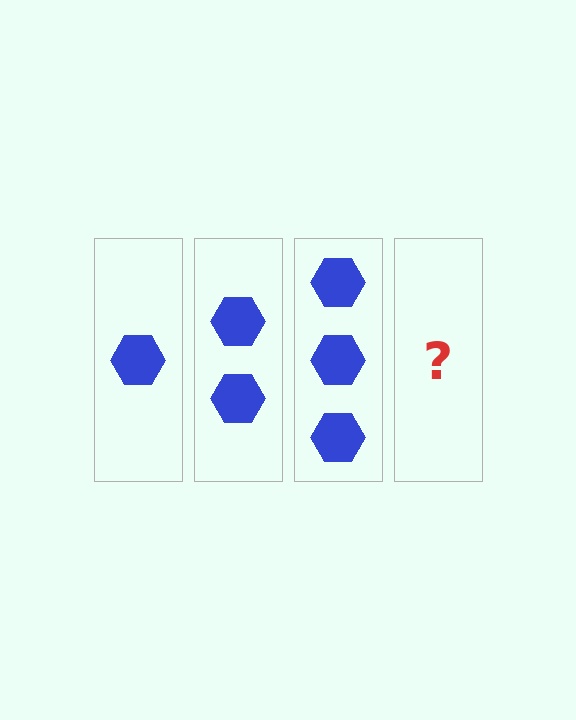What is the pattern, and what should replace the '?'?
The pattern is that each step adds one more hexagon. The '?' should be 4 hexagons.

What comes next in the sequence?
The next element should be 4 hexagons.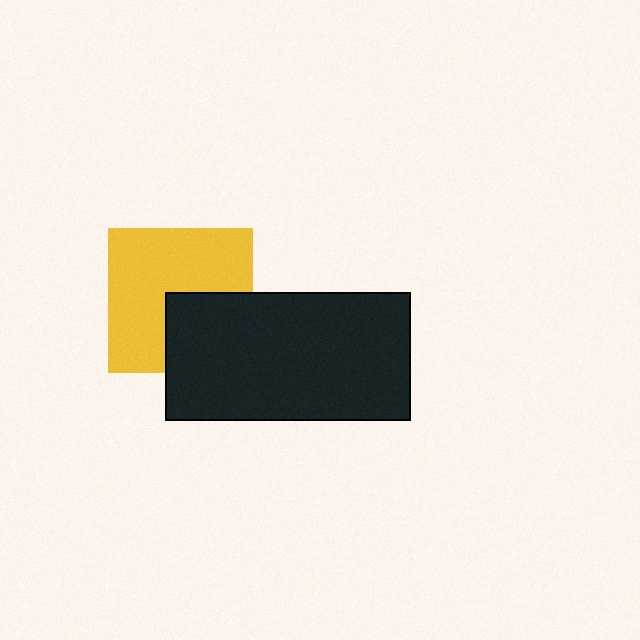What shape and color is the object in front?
The object in front is a black rectangle.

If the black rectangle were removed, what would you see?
You would see the complete yellow square.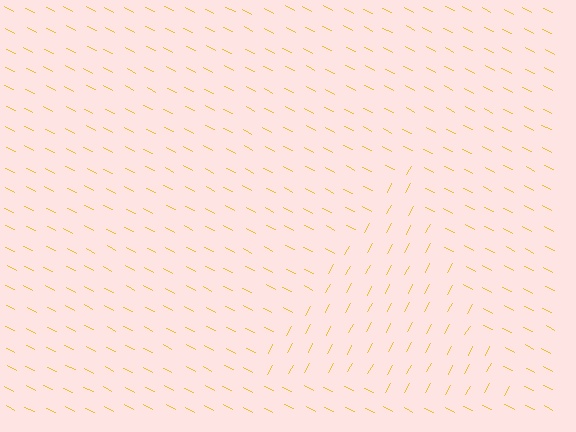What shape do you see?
I see a triangle.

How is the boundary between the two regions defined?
The boundary is defined purely by a change in line orientation (approximately 88 degrees difference). All lines are the same color and thickness.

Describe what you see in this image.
The image is filled with small yellow line segments. A triangle region in the image has lines oriented differently from the surrounding lines, creating a visible texture boundary.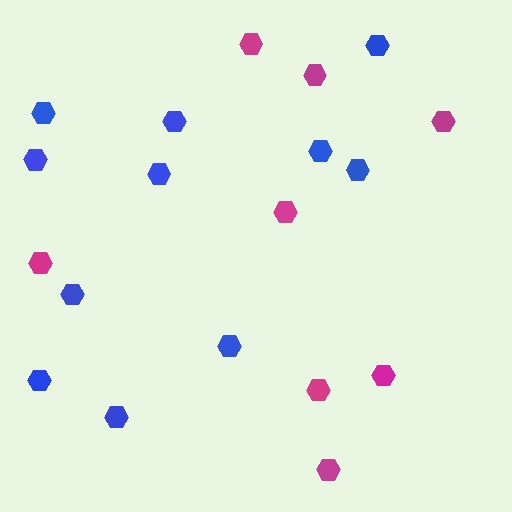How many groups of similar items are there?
There are 2 groups: one group of magenta hexagons (8) and one group of blue hexagons (11).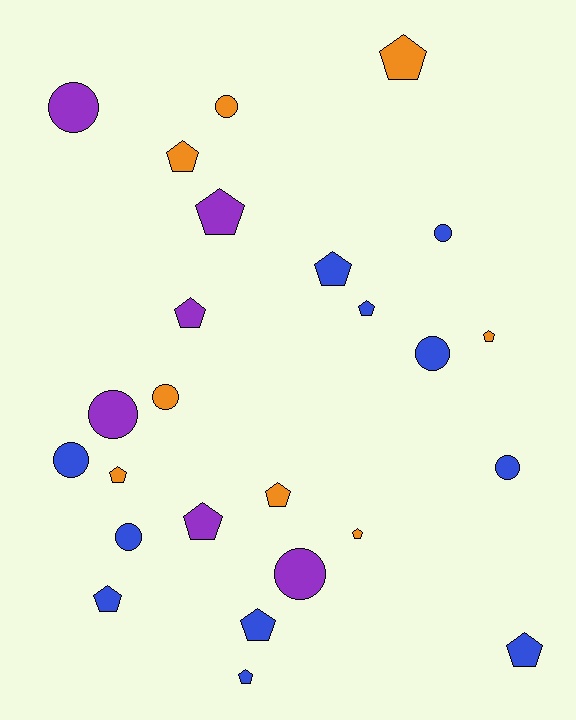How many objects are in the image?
There are 25 objects.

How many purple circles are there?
There are 3 purple circles.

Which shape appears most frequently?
Pentagon, with 15 objects.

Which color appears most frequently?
Blue, with 11 objects.